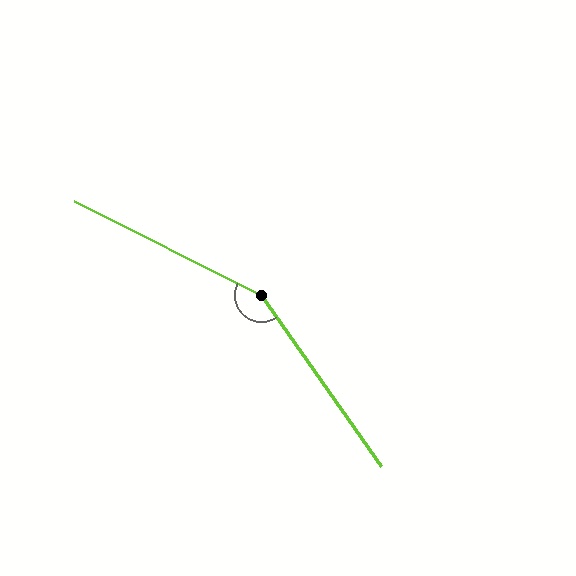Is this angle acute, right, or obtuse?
It is obtuse.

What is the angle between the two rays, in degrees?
Approximately 151 degrees.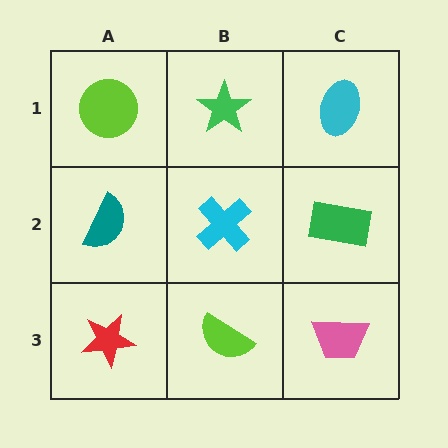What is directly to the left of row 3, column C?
A lime semicircle.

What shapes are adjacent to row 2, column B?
A green star (row 1, column B), a lime semicircle (row 3, column B), a teal semicircle (row 2, column A), a green rectangle (row 2, column C).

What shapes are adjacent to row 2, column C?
A cyan ellipse (row 1, column C), a pink trapezoid (row 3, column C), a cyan cross (row 2, column B).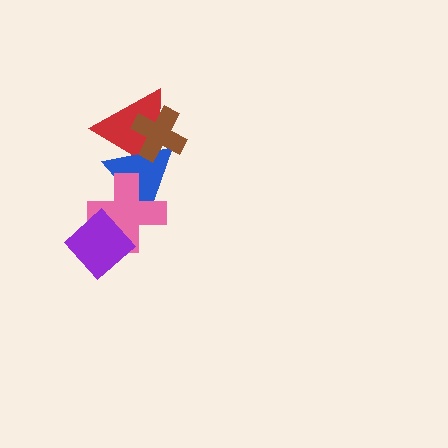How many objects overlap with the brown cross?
2 objects overlap with the brown cross.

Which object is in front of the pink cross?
The purple diamond is in front of the pink cross.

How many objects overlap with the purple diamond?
1 object overlaps with the purple diamond.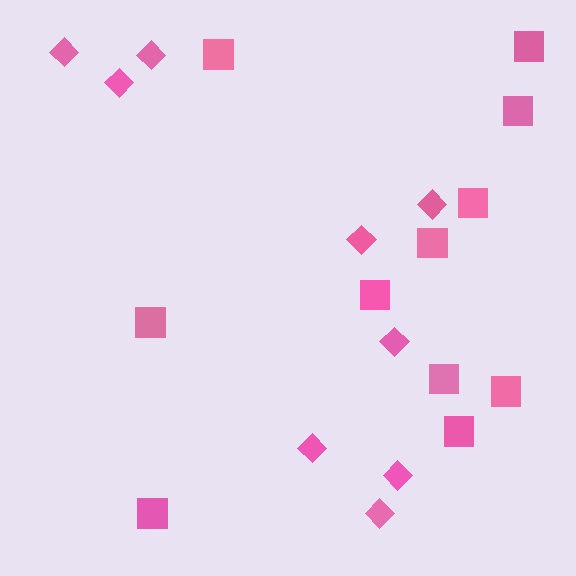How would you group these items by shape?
There are 2 groups: one group of squares (11) and one group of diamonds (9).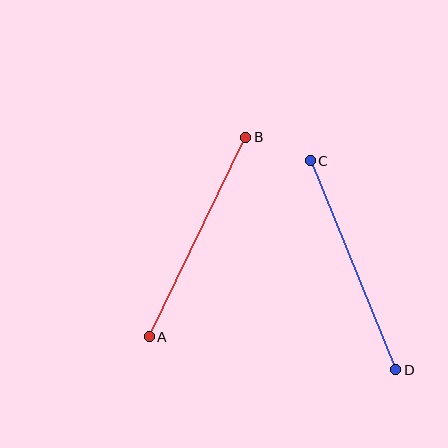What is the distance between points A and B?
The distance is approximately 222 pixels.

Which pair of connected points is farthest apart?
Points C and D are farthest apart.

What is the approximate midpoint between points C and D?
The midpoint is at approximately (353, 265) pixels.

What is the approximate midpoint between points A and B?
The midpoint is at approximately (198, 237) pixels.